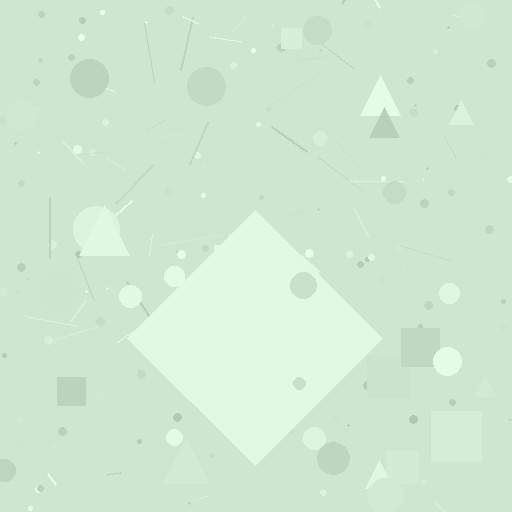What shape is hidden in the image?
A diamond is hidden in the image.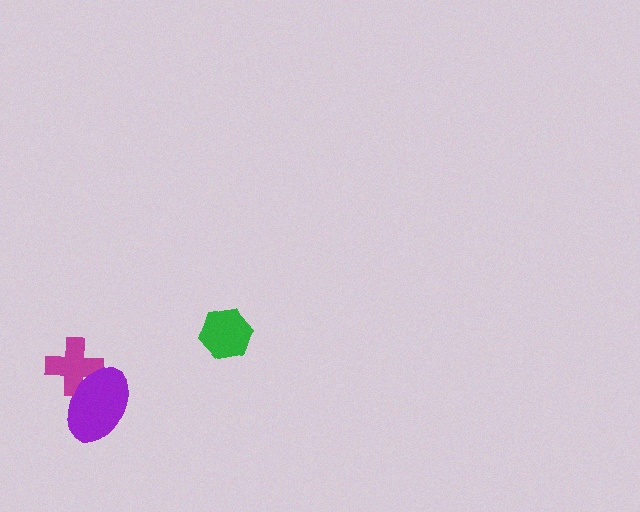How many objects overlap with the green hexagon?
0 objects overlap with the green hexagon.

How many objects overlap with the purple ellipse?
1 object overlaps with the purple ellipse.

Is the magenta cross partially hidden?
Yes, it is partially covered by another shape.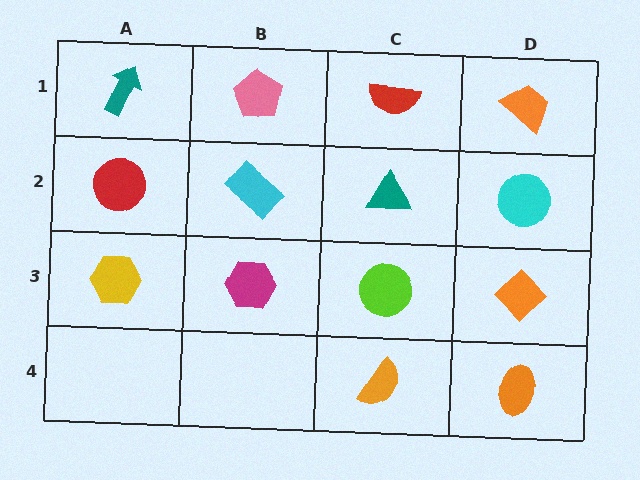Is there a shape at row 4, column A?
No, that cell is empty.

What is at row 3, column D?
An orange diamond.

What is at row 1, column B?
A pink pentagon.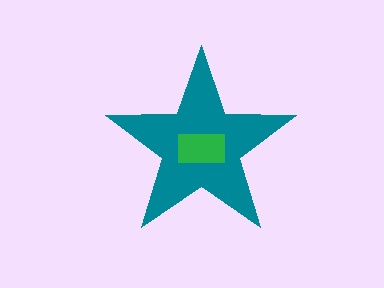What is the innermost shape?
The green rectangle.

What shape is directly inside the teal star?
The green rectangle.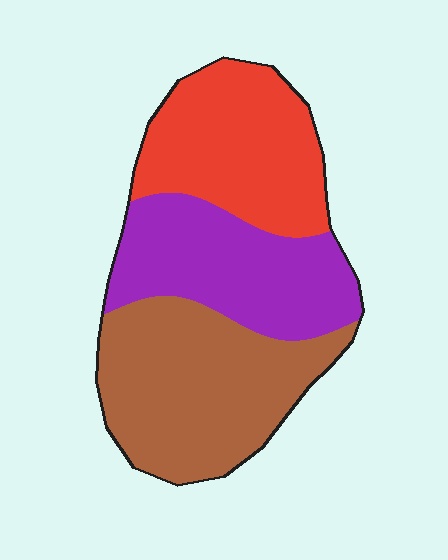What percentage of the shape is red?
Red covers around 30% of the shape.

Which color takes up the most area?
Brown, at roughly 40%.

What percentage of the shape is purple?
Purple covers roughly 30% of the shape.